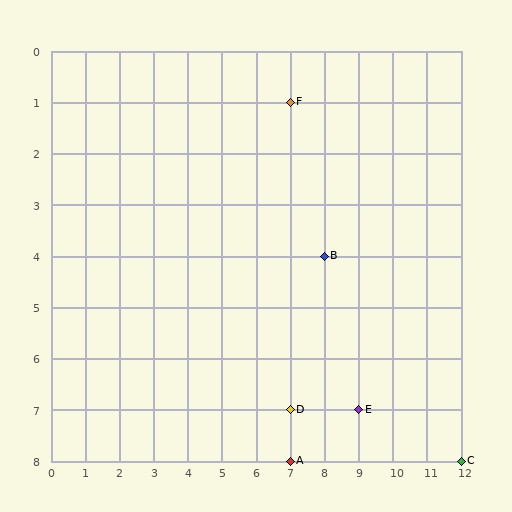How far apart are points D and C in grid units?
Points D and C are 5 columns and 1 row apart (about 5.1 grid units diagonally).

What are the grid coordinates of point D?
Point D is at grid coordinates (7, 7).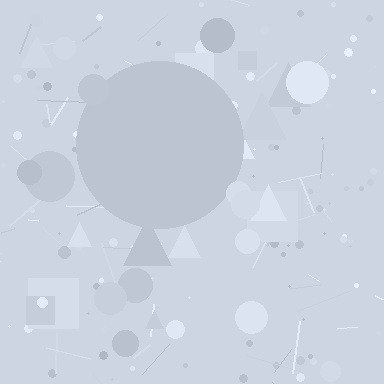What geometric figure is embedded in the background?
A circle is embedded in the background.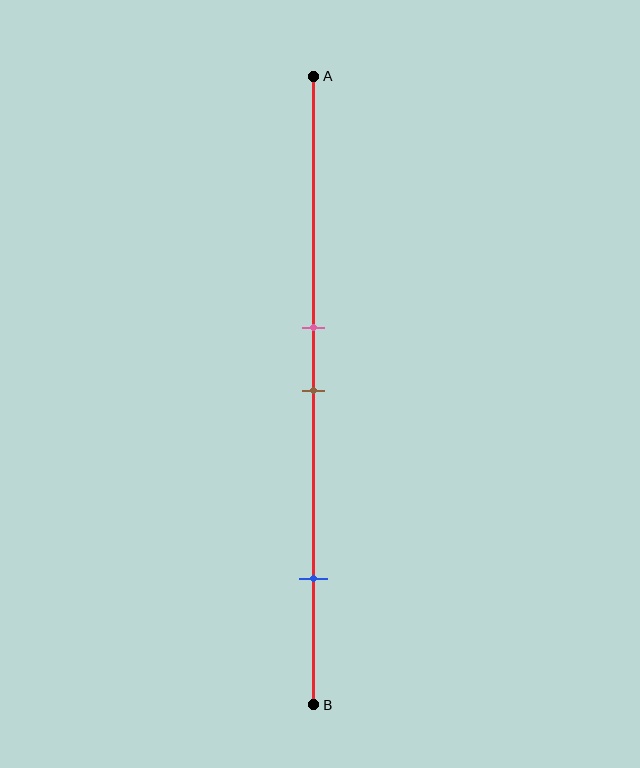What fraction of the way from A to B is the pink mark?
The pink mark is approximately 40% (0.4) of the way from A to B.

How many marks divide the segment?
There are 3 marks dividing the segment.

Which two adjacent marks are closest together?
The pink and brown marks are the closest adjacent pair.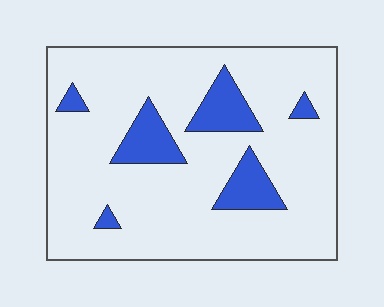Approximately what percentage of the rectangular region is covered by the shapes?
Approximately 15%.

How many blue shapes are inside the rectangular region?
6.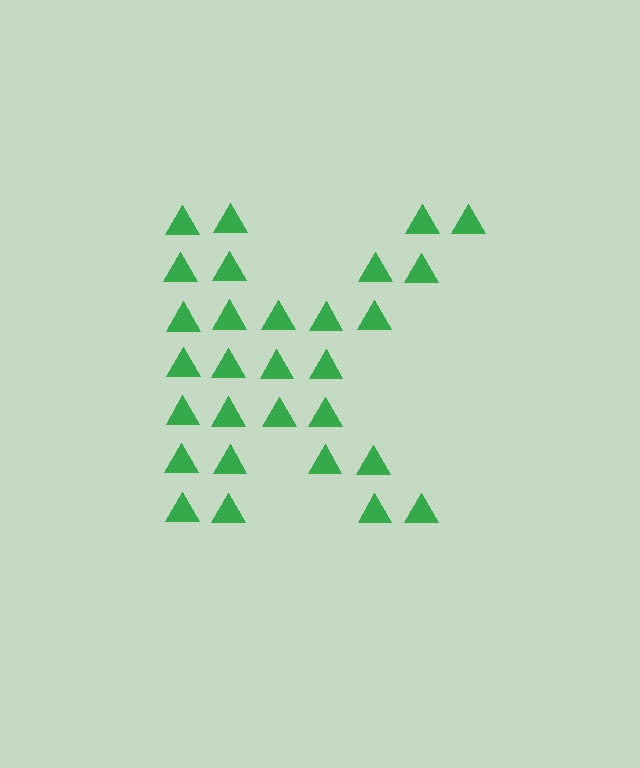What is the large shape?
The large shape is the letter K.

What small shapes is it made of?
It is made of small triangles.